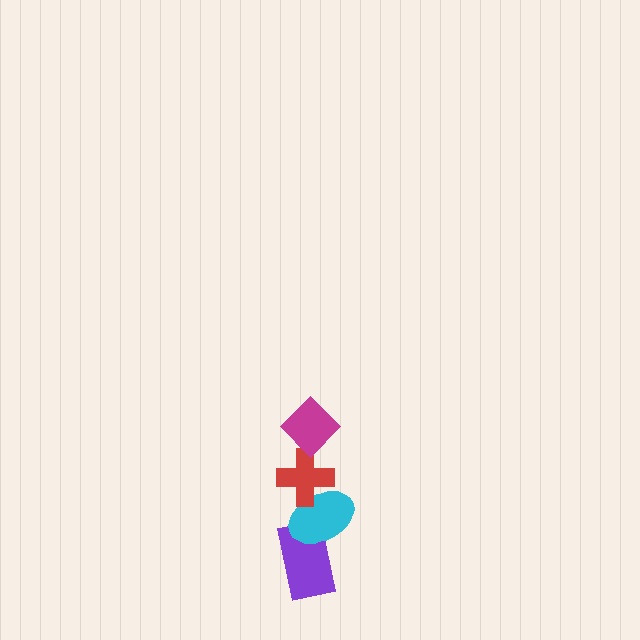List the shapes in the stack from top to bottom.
From top to bottom: the magenta diamond, the red cross, the cyan ellipse, the purple rectangle.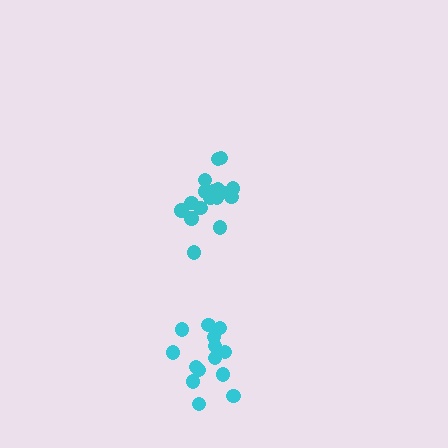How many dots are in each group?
Group 1: 18 dots, Group 2: 14 dots (32 total).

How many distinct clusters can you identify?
There are 2 distinct clusters.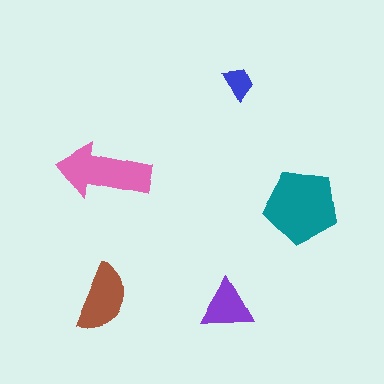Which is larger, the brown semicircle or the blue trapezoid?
The brown semicircle.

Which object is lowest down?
The purple triangle is bottommost.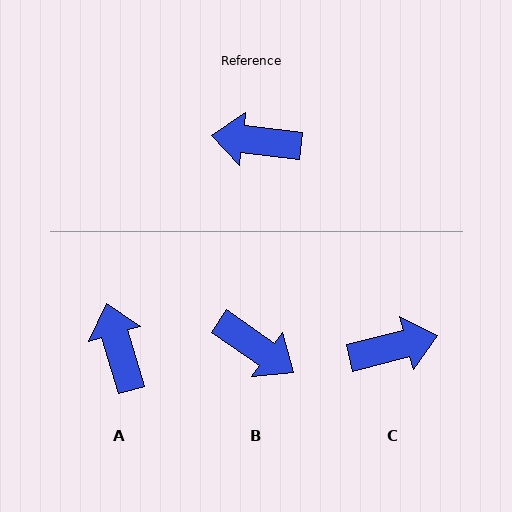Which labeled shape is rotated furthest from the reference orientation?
C, about 159 degrees away.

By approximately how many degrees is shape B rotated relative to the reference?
Approximately 152 degrees counter-clockwise.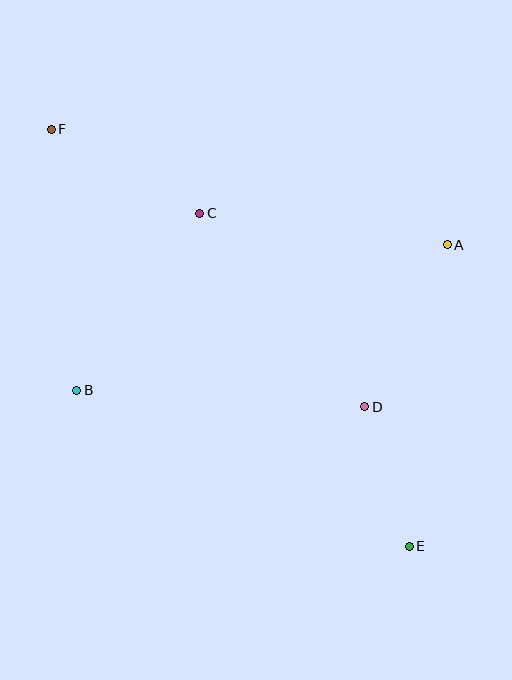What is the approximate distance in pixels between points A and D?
The distance between A and D is approximately 182 pixels.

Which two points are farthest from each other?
Points E and F are farthest from each other.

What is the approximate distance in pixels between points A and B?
The distance between A and B is approximately 398 pixels.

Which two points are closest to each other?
Points D and E are closest to each other.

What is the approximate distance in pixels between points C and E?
The distance between C and E is approximately 393 pixels.